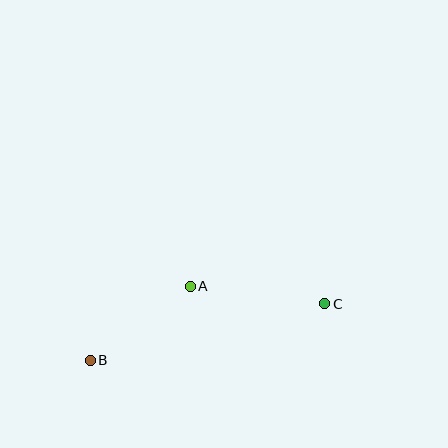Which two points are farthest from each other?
Points B and C are farthest from each other.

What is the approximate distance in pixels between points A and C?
The distance between A and C is approximately 136 pixels.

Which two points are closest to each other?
Points A and B are closest to each other.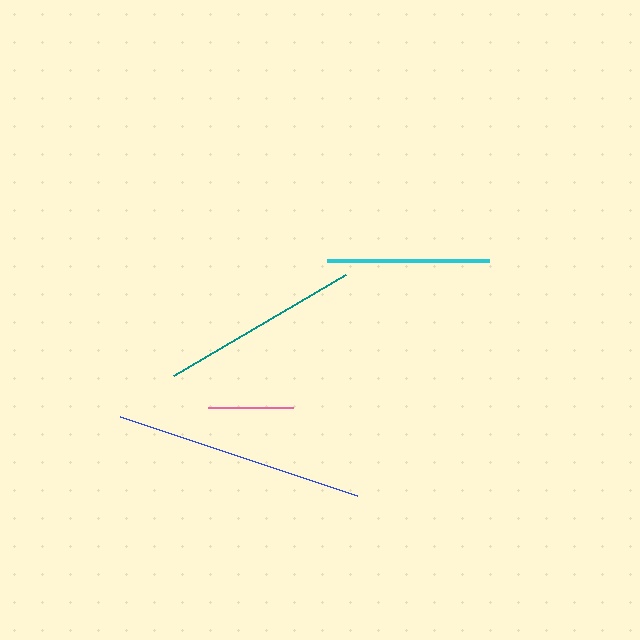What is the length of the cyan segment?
The cyan segment is approximately 162 pixels long.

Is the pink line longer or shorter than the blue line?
The blue line is longer than the pink line.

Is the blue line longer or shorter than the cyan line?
The blue line is longer than the cyan line.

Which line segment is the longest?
The blue line is the longest at approximately 250 pixels.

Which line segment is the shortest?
The pink line is the shortest at approximately 85 pixels.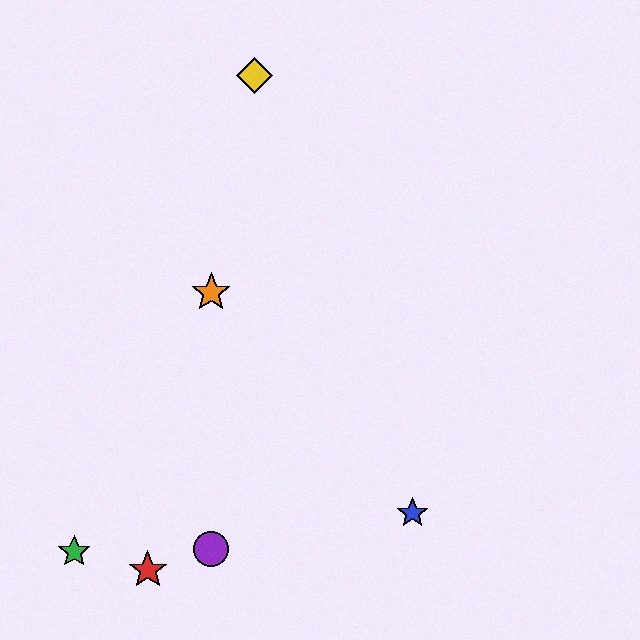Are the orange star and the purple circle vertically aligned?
Yes, both are at x≈211.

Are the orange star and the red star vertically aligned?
No, the orange star is at x≈211 and the red star is at x≈148.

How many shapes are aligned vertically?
2 shapes (the purple circle, the orange star) are aligned vertically.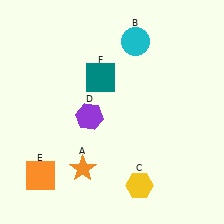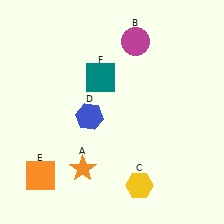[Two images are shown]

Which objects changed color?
B changed from cyan to magenta. D changed from purple to blue.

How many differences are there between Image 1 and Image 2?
There are 2 differences between the two images.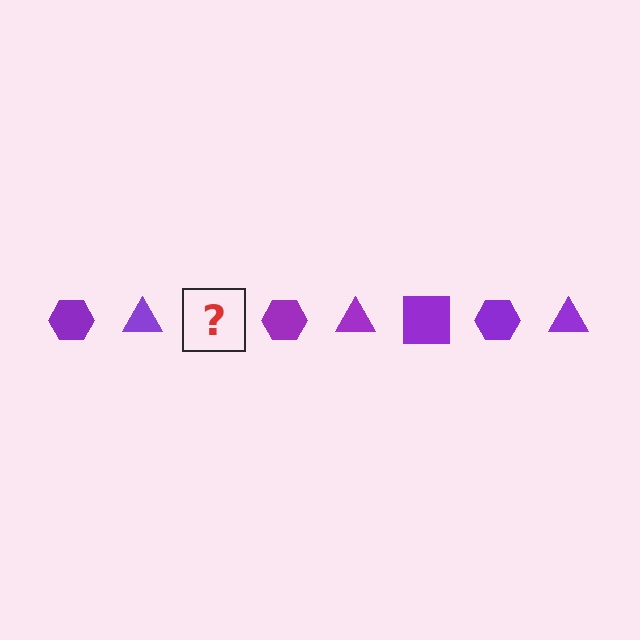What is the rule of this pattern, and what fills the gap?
The rule is that the pattern cycles through hexagon, triangle, square shapes in purple. The gap should be filled with a purple square.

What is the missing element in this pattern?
The missing element is a purple square.